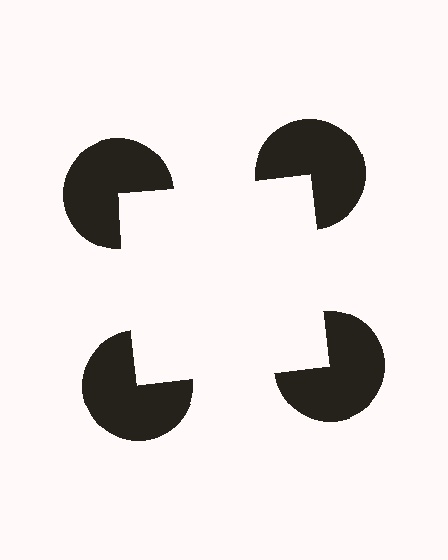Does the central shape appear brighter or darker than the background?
It typically appears slightly brighter than the background, even though no actual brightness change is drawn.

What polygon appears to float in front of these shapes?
An illusory square — its edges are inferred from the aligned wedge cuts in the pac-man discs, not physically drawn.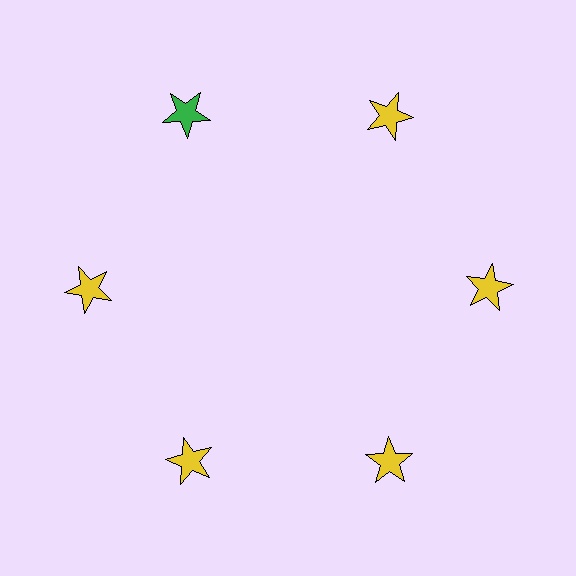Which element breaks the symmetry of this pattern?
The green star at roughly the 11 o'clock position breaks the symmetry. All other shapes are yellow stars.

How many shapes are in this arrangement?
There are 6 shapes arranged in a ring pattern.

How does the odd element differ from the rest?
It has a different color: green instead of yellow.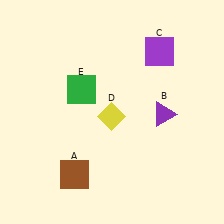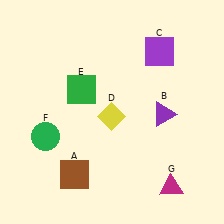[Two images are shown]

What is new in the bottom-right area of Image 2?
A magenta triangle (G) was added in the bottom-right area of Image 2.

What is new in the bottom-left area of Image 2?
A green circle (F) was added in the bottom-left area of Image 2.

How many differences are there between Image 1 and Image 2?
There are 2 differences between the two images.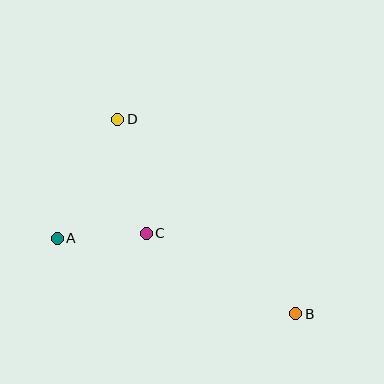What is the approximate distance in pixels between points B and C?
The distance between B and C is approximately 170 pixels.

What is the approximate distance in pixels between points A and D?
The distance between A and D is approximately 133 pixels.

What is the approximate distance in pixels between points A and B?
The distance between A and B is approximately 250 pixels.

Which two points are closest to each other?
Points A and C are closest to each other.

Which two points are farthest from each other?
Points B and D are farthest from each other.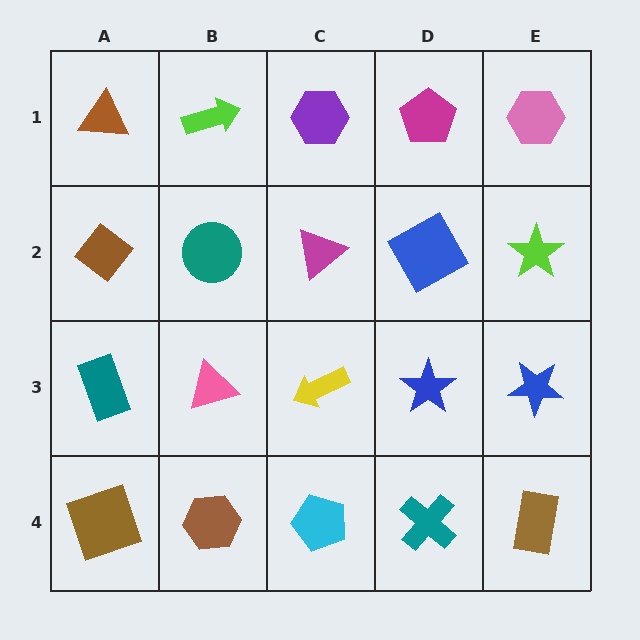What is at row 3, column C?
A yellow arrow.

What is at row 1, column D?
A magenta pentagon.